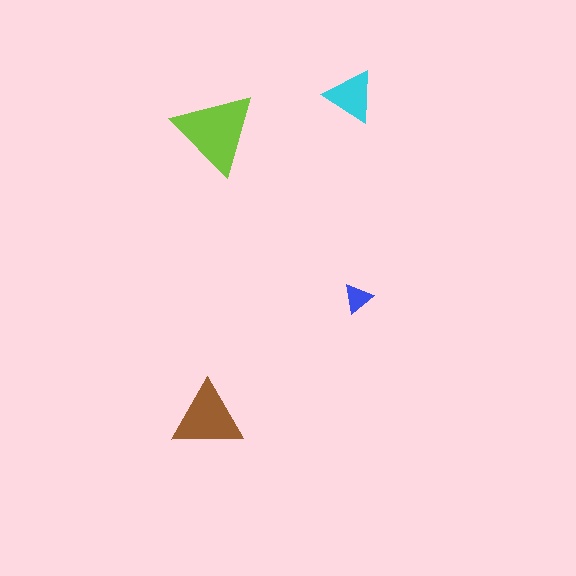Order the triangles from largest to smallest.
the lime one, the brown one, the cyan one, the blue one.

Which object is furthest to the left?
The brown triangle is leftmost.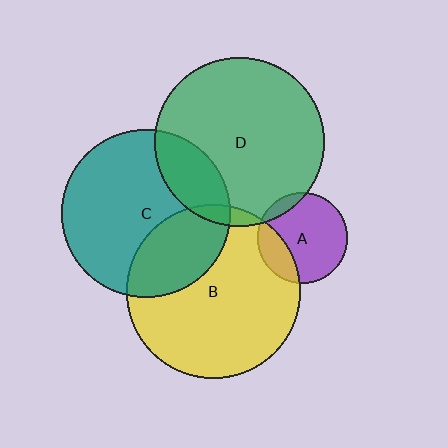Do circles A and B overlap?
Yes.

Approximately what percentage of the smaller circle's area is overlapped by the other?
Approximately 25%.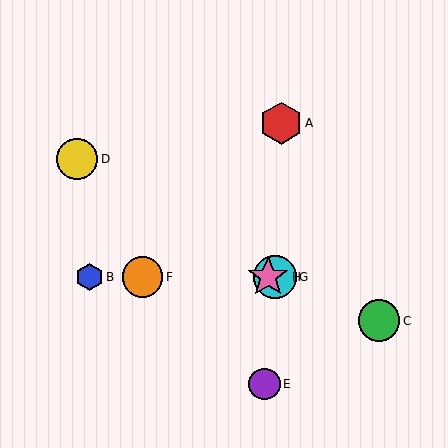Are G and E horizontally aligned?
No, G is at y≈277 and E is at y≈384.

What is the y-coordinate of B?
Object B is at y≈277.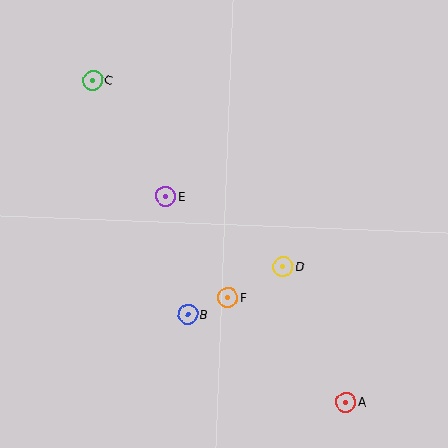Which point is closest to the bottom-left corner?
Point B is closest to the bottom-left corner.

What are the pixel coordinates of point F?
Point F is at (228, 298).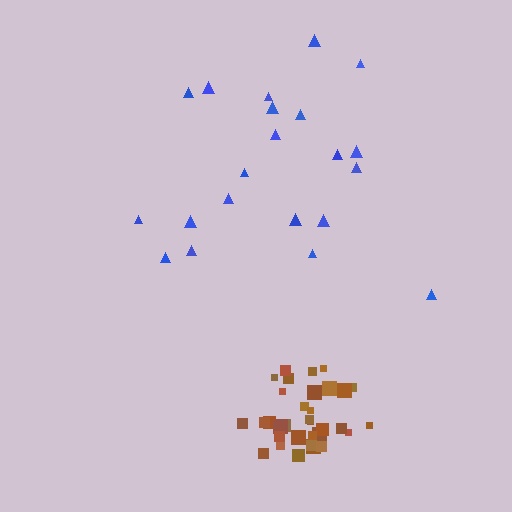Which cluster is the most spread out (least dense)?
Blue.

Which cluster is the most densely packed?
Brown.